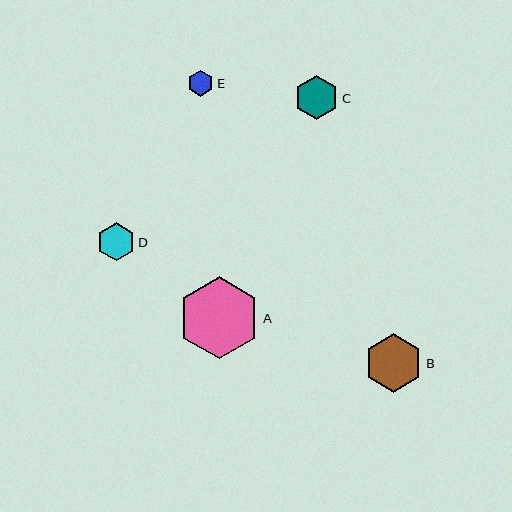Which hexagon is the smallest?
Hexagon E is the smallest with a size of approximately 26 pixels.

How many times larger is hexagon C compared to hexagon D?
Hexagon C is approximately 1.1 times the size of hexagon D.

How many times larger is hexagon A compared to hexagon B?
Hexagon A is approximately 1.4 times the size of hexagon B.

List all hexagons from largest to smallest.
From largest to smallest: A, B, C, D, E.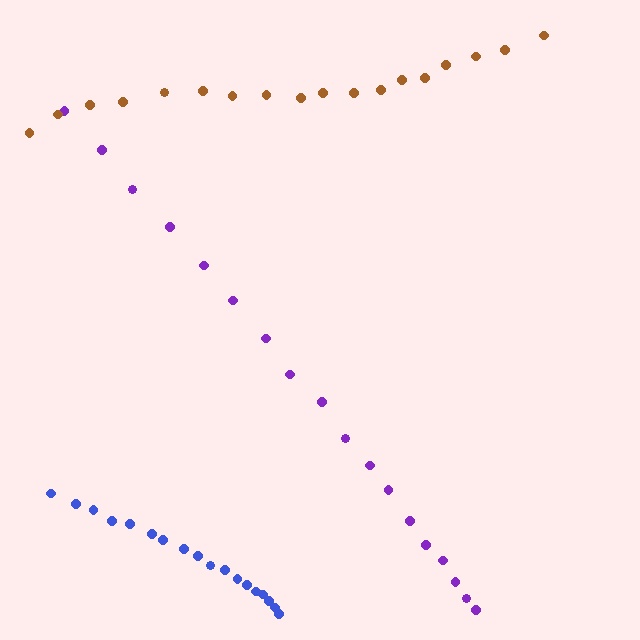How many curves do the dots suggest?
There are 3 distinct paths.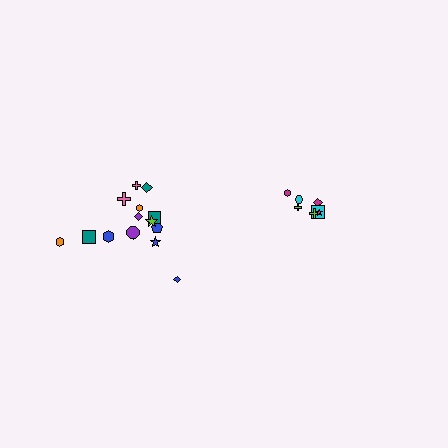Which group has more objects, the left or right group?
The left group.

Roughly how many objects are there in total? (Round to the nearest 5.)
Roughly 20 objects in total.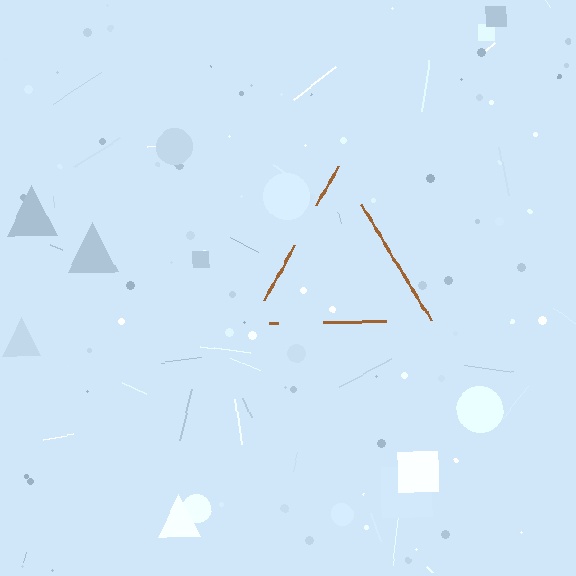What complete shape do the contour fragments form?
The contour fragments form a triangle.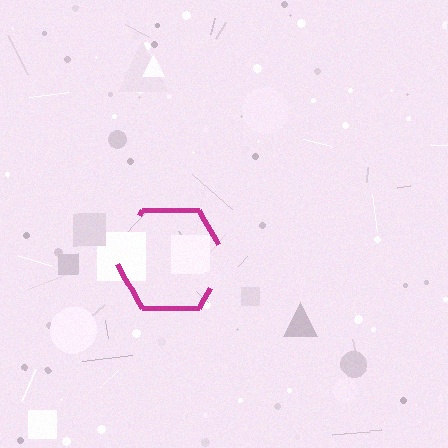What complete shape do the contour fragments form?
The contour fragments form a hexagon.